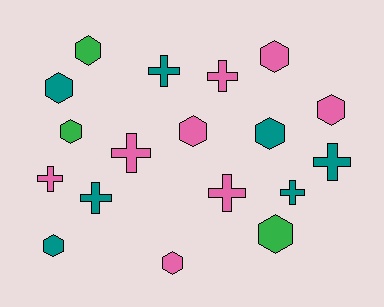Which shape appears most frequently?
Hexagon, with 10 objects.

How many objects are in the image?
There are 18 objects.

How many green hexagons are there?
There are 3 green hexagons.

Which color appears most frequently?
Pink, with 8 objects.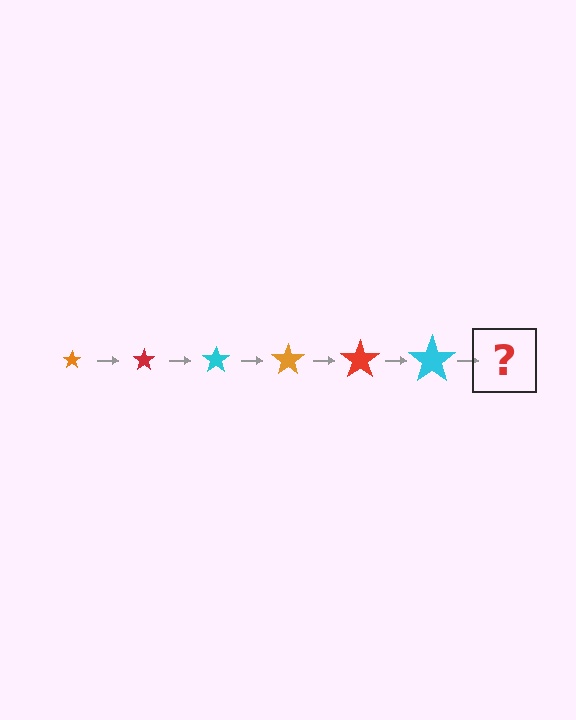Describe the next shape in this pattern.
It should be an orange star, larger than the previous one.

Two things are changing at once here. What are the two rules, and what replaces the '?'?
The two rules are that the star grows larger each step and the color cycles through orange, red, and cyan. The '?' should be an orange star, larger than the previous one.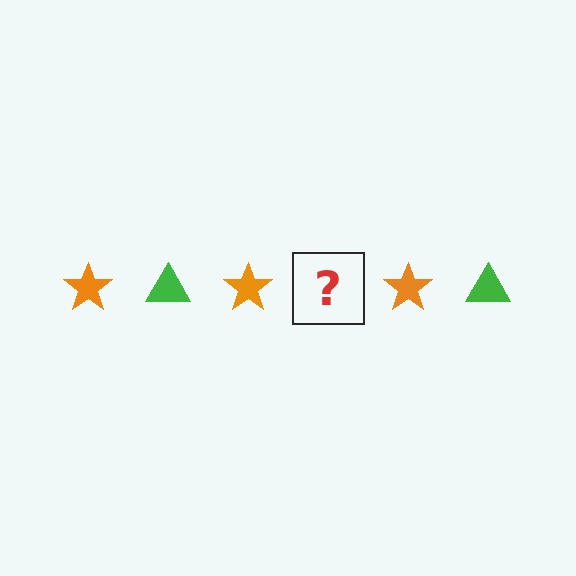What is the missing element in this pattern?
The missing element is a green triangle.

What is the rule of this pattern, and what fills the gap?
The rule is that the pattern alternates between orange star and green triangle. The gap should be filled with a green triangle.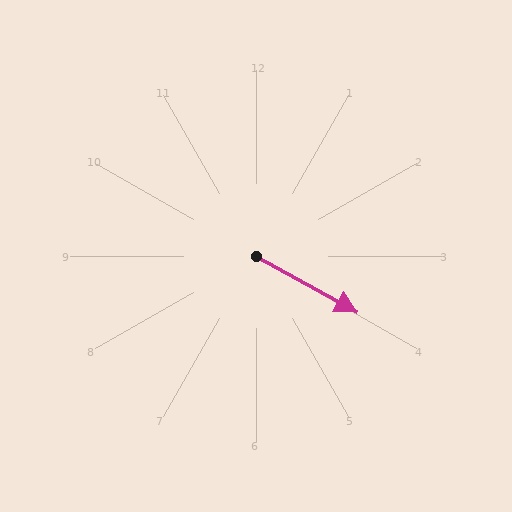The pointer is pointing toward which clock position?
Roughly 4 o'clock.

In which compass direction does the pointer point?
Southeast.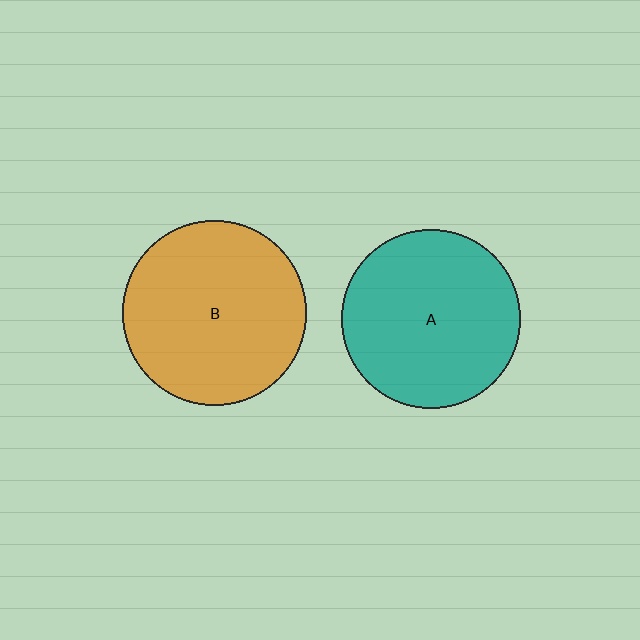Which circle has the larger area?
Circle B (orange).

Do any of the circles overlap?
No, none of the circles overlap.